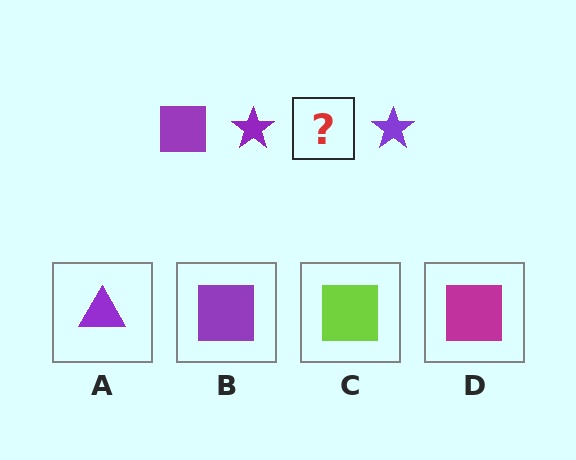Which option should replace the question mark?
Option B.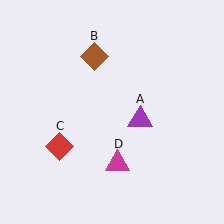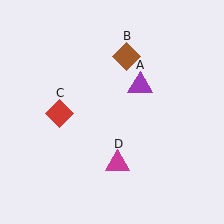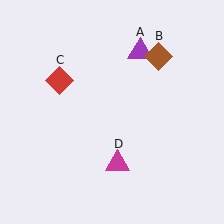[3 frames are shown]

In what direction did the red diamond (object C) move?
The red diamond (object C) moved up.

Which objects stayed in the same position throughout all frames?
Magenta triangle (object D) remained stationary.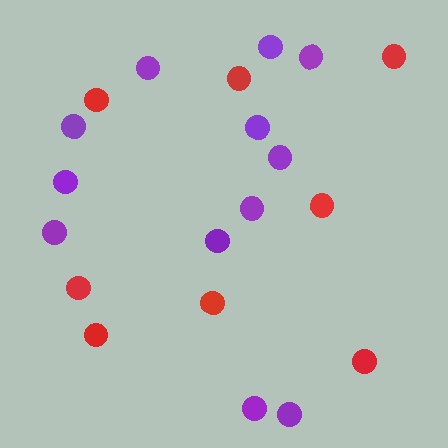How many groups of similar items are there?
There are 2 groups: one group of red circles (8) and one group of purple circles (12).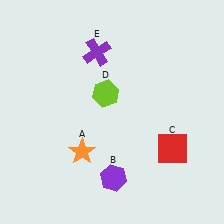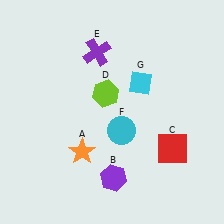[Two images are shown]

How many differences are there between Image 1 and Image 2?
There are 2 differences between the two images.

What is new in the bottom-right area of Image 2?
A cyan circle (F) was added in the bottom-right area of Image 2.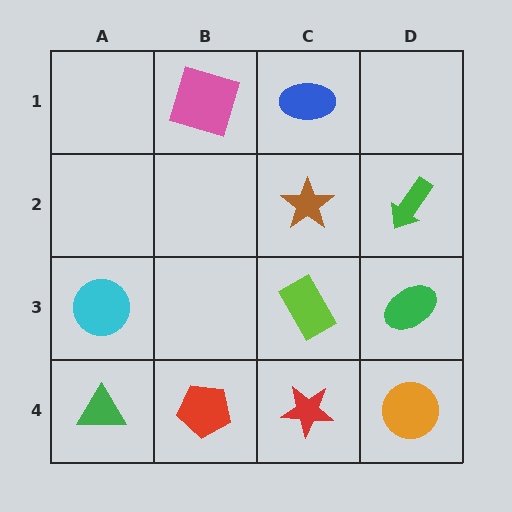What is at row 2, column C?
A brown star.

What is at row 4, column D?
An orange circle.